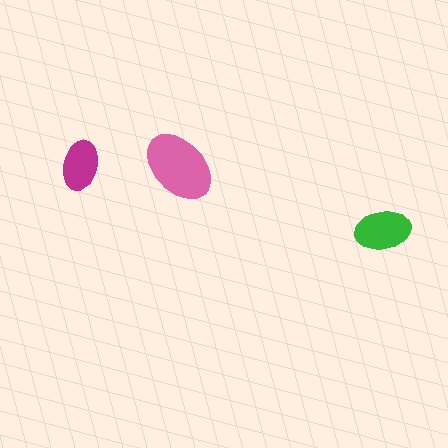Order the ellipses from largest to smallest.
the pink one, the green one, the magenta one.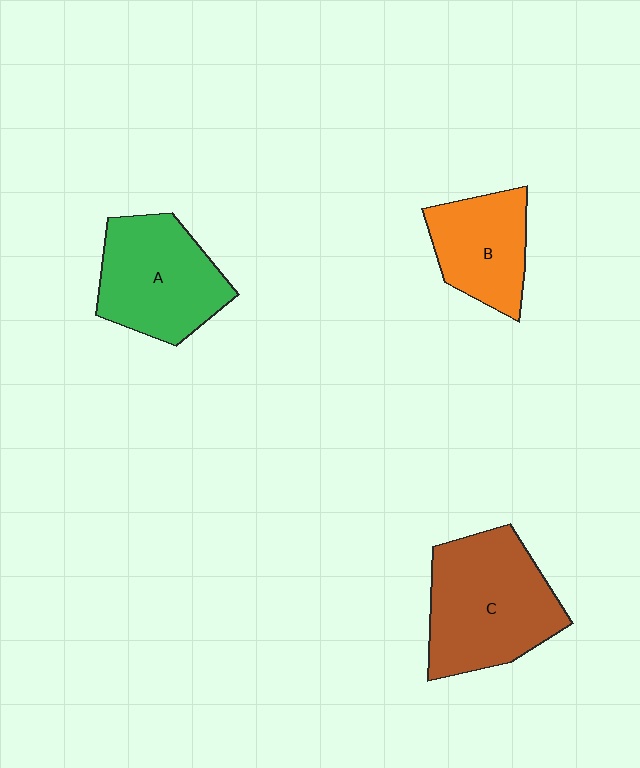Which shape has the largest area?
Shape C (brown).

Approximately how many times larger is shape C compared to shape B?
Approximately 1.6 times.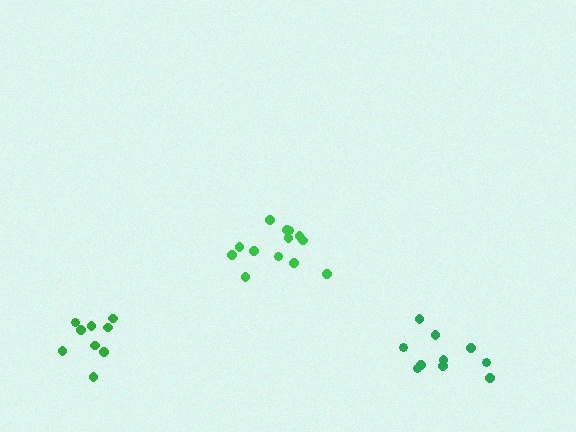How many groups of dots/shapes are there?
There are 3 groups.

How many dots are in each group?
Group 1: 10 dots, Group 2: 13 dots, Group 3: 9 dots (32 total).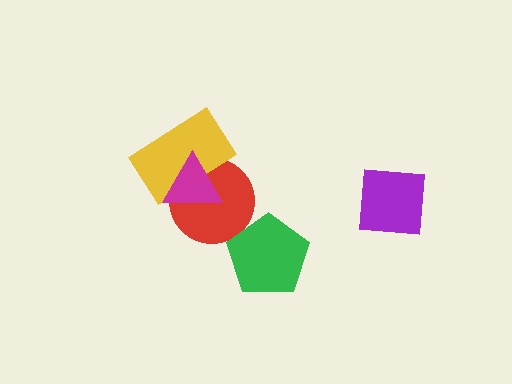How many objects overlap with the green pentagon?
0 objects overlap with the green pentagon.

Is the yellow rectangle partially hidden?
Yes, it is partially covered by another shape.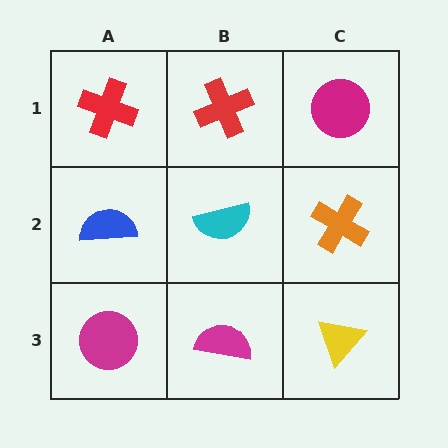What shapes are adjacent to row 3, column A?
A blue semicircle (row 2, column A), a magenta semicircle (row 3, column B).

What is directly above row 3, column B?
A cyan semicircle.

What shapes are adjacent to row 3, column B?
A cyan semicircle (row 2, column B), a magenta circle (row 3, column A), a yellow triangle (row 3, column C).